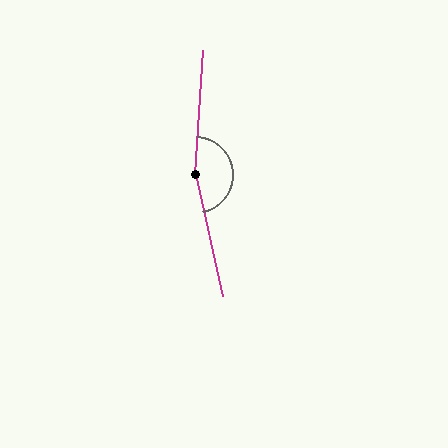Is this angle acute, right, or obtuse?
It is obtuse.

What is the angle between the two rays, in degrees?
Approximately 164 degrees.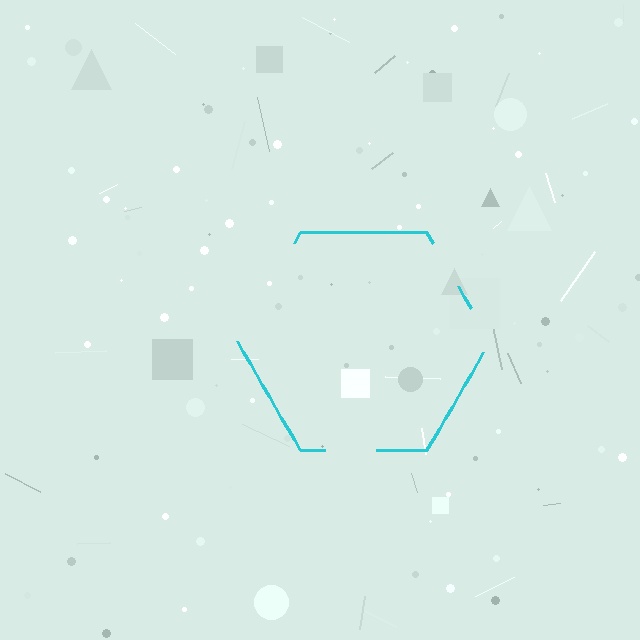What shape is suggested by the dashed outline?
The dashed outline suggests a hexagon.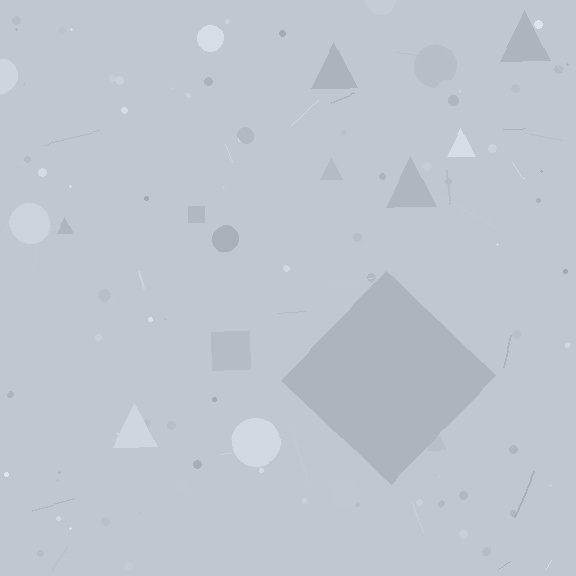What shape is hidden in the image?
A diamond is hidden in the image.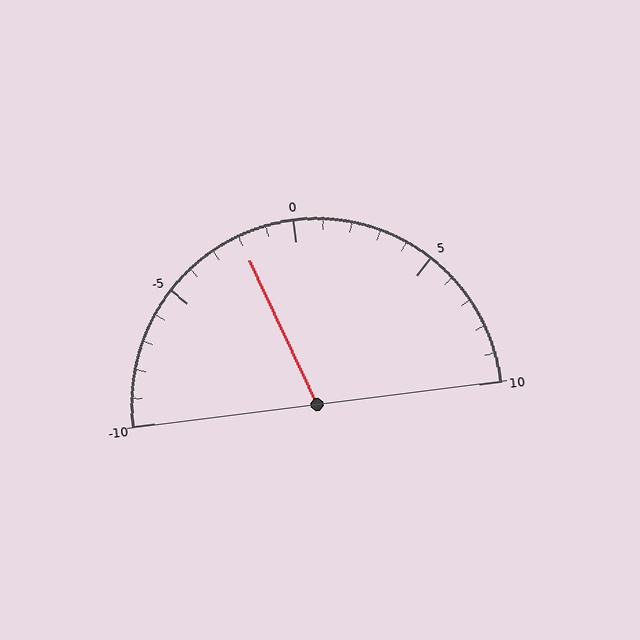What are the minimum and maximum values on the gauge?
The gauge ranges from -10 to 10.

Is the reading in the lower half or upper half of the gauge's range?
The reading is in the lower half of the range (-10 to 10).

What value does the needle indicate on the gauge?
The needle indicates approximately -2.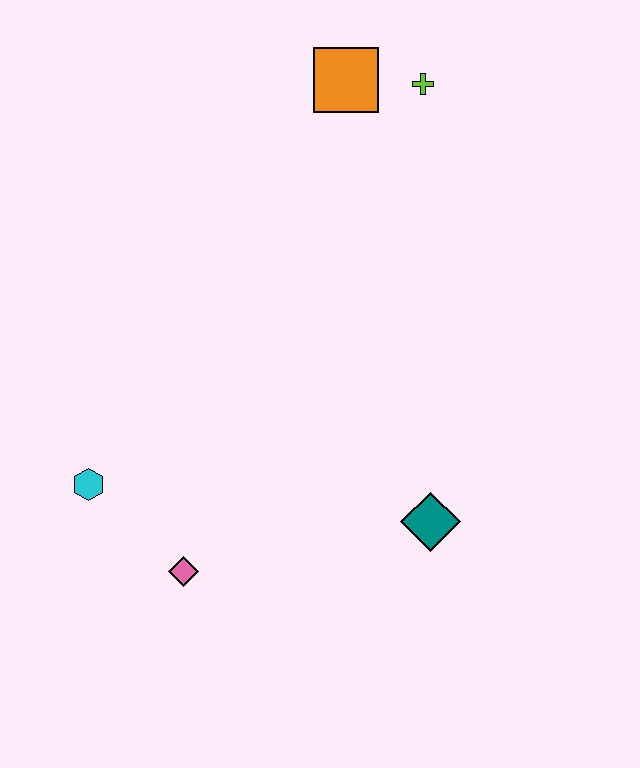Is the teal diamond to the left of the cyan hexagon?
No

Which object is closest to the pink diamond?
The cyan hexagon is closest to the pink diamond.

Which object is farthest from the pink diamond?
The lime cross is farthest from the pink diamond.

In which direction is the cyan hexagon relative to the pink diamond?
The cyan hexagon is to the left of the pink diamond.